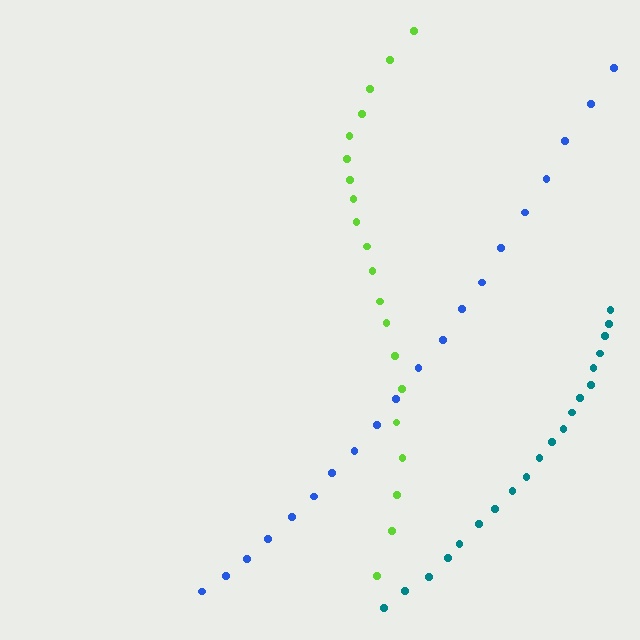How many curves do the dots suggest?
There are 3 distinct paths.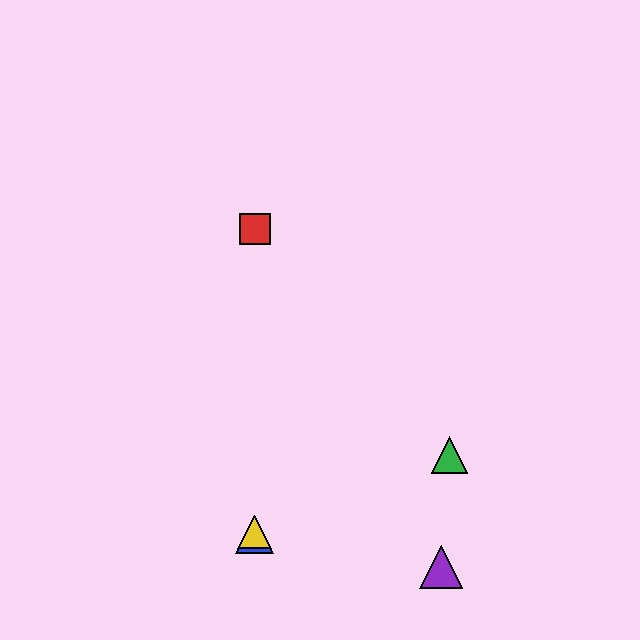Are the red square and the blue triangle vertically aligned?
Yes, both are at x≈255.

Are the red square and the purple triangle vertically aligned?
No, the red square is at x≈255 and the purple triangle is at x≈441.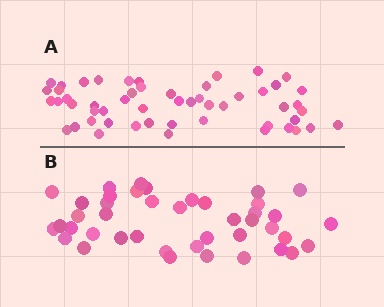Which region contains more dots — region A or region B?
Region A (the top region) has more dots.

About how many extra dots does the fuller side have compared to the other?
Region A has roughly 12 or so more dots than region B.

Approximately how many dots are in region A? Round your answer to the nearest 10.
About 50 dots. (The exact count is 53, which rounds to 50.)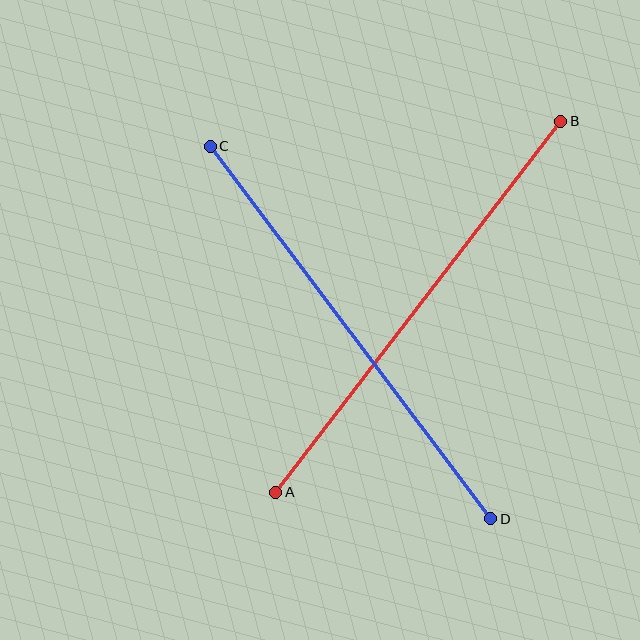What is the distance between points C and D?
The distance is approximately 467 pixels.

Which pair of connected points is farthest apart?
Points A and B are farthest apart.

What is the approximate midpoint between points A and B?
The midpoint is at approximately (418, 307) pixels.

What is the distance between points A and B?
The distance is approximately 468 pixels.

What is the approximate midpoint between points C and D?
The midpoint is at approximately (351, 333) pixels.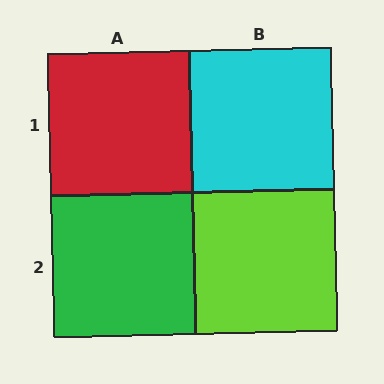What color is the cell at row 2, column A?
Green.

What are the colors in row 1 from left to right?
Red, cyan.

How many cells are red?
1 cell is red.